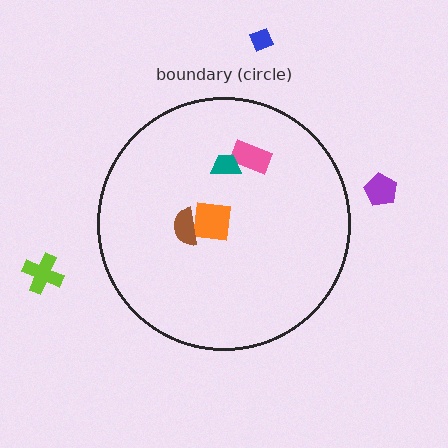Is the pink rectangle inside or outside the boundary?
Inside.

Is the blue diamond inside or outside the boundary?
Outside.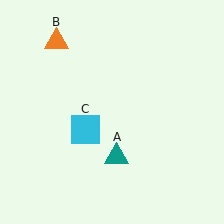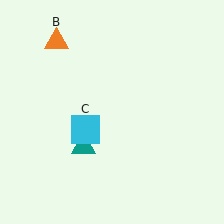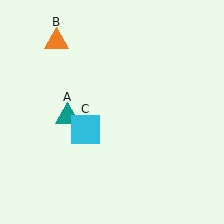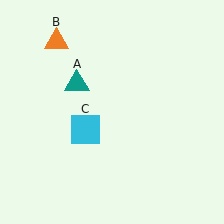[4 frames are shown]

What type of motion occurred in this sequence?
The teal triangle (object A) rotated clockwise around the center of the scene.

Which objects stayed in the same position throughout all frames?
Orange triangle (object B) and cyan square (object C) remained stationary.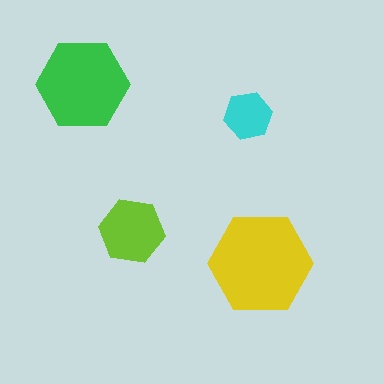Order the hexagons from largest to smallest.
the yellow one, the green one, the lime one, the cyan one.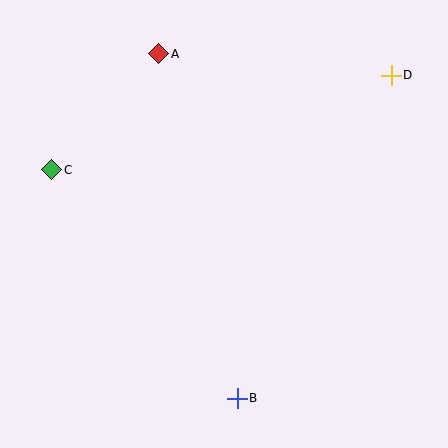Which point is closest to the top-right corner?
Point D is closest to the top-right corner.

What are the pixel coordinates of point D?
Point D is at (391, 75).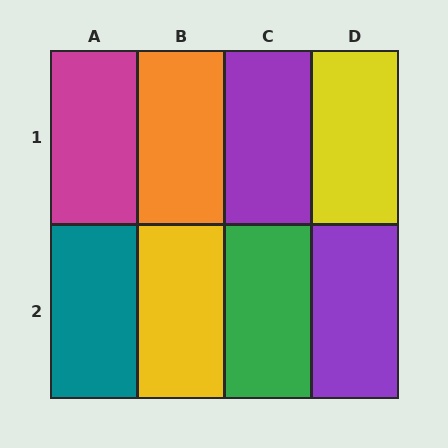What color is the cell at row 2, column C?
Green.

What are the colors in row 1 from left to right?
Magenta, orange, purple, yellow.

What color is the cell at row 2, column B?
Yellow.